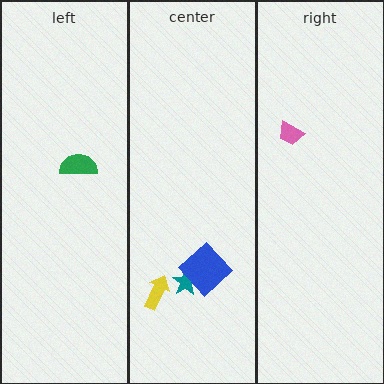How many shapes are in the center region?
3.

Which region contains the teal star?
The center region.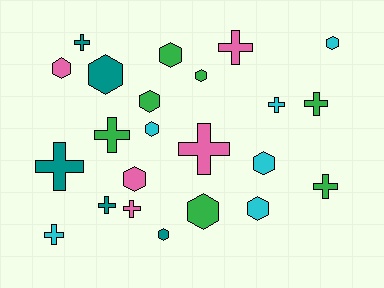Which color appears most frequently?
Green, with 7 objects.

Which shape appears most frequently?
Hexagon, with 12 objects.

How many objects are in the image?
There are 23 objects.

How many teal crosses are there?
There are 3 teal crosses.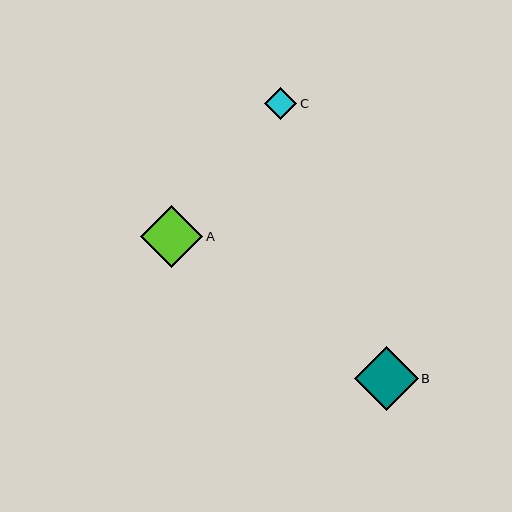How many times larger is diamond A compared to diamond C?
Diamond A is approximately 1.9 times the size of diamond C.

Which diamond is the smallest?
Diamond C is the smallest with a size of approximately 32 pixels.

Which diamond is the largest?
Diamond B is the largest with a size of approximately 64 pixels.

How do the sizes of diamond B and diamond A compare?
Diamond B and diamond A are approximately the same size.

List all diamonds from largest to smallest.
From largest to smallest: B, A, C.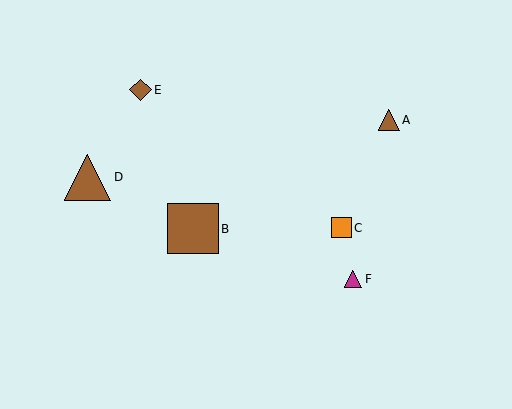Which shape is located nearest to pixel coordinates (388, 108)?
The brown triangle (labeled A) at (389, 120) is nearest to that location.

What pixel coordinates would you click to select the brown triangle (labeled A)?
Click at (389, 120) to select the brown triangle A.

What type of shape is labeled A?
Shape A is a brown triangle.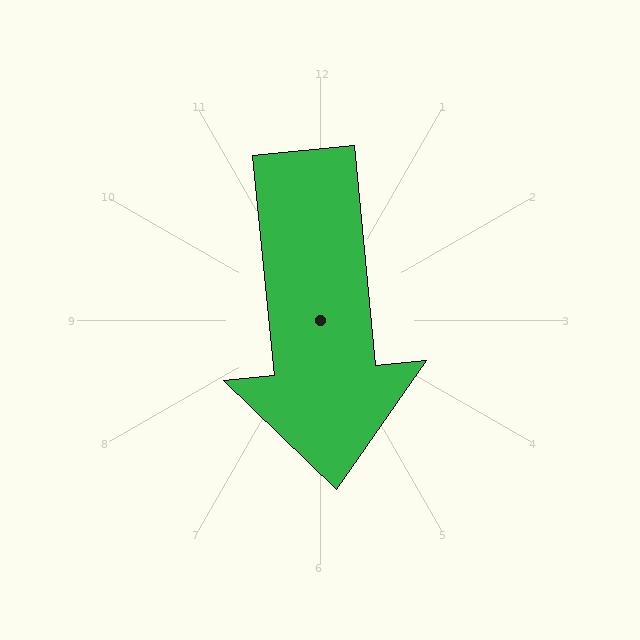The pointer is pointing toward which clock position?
Roughly 6 o'clock.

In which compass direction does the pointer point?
South.